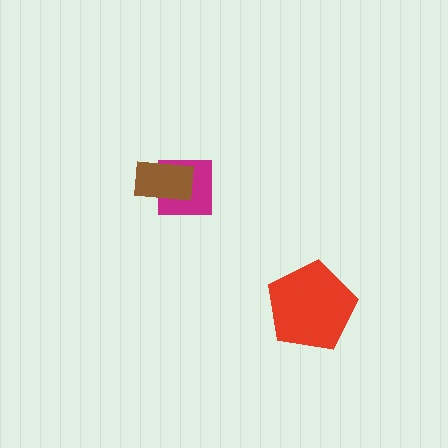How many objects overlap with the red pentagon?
0 objects overlap with the red pentagon.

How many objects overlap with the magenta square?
1 object overlaps with the magenta square.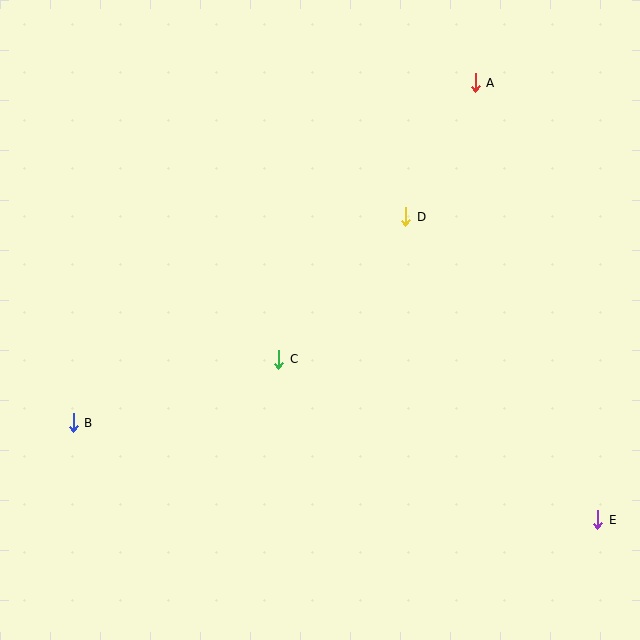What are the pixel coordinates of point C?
Point C is at (279, 359).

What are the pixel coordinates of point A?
Point A is at (475, 83).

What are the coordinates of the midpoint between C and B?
The midpoint between C and B is at (176, 391).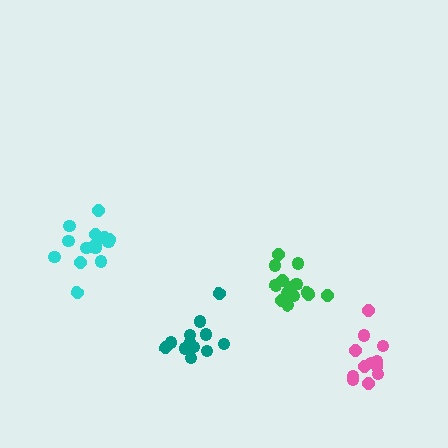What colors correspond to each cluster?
The clusters are colored: cyan, green, pink, teal.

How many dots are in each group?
Group 1: 14 dots, Group 2: 15 dots, Group 3: 12 dots, Group 4: 12 dots (53 total).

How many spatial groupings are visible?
There are 4 spatial groupings.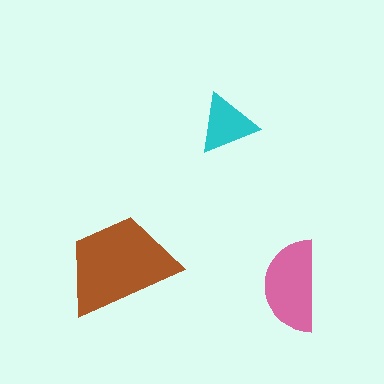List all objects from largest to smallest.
The brown trapezoid, the pink semicircle, the cyan triangle.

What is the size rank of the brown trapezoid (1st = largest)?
1st.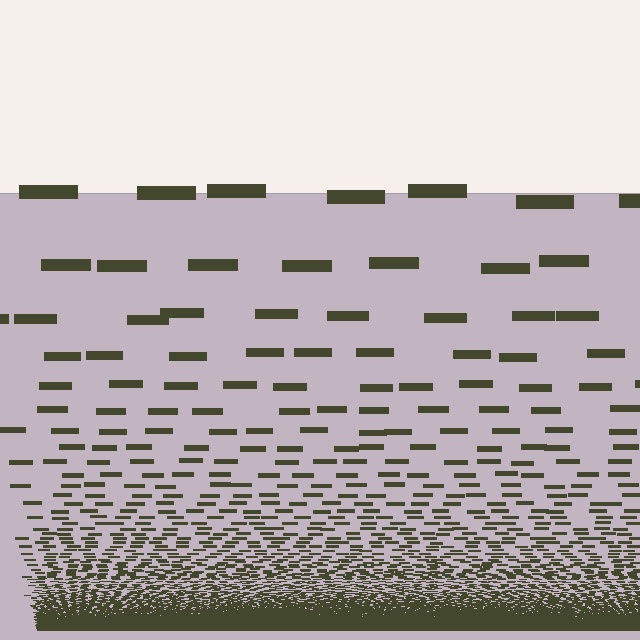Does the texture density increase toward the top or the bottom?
Density increases toward the bottom.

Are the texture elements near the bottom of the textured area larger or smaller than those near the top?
Smaller. The gradient is inverted — elements near the bottom are smaller and denser.